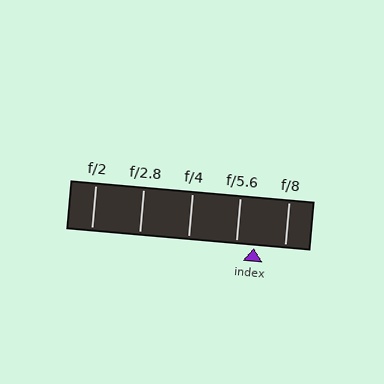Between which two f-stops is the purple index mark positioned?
The index mark is between f/5.6 and f/8.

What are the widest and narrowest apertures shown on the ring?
The widest aperture shown is f/2 and the narrowest is f/8.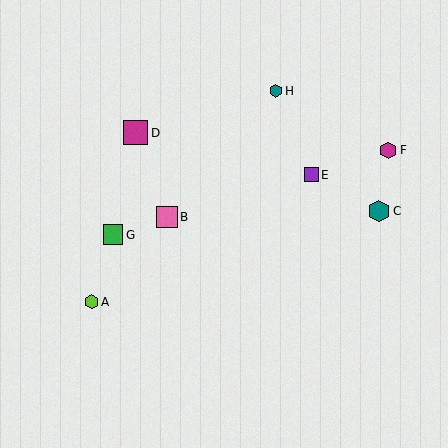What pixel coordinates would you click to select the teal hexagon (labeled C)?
Click at (379, 211) to select the teal hexagon C.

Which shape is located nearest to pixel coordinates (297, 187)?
The purple square (labeled E) at (311, 175) is nearest to that location.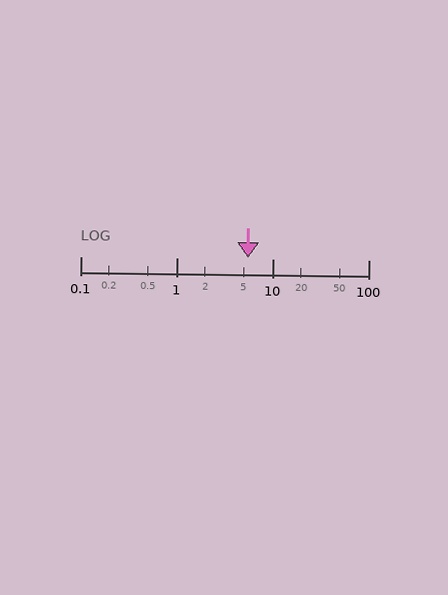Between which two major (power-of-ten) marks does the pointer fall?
The pointer is between 1 and 10.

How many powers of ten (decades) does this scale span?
The scale spans 3 decades, from 0.1 to 100.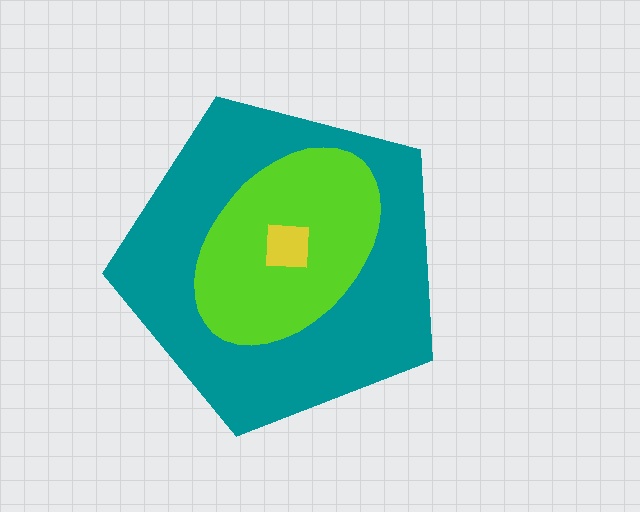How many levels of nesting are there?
3.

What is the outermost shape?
The teal pentagon.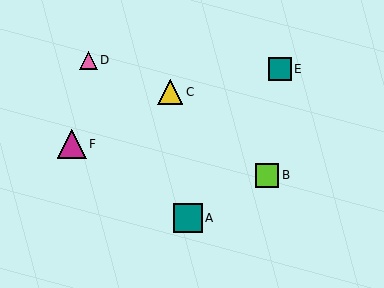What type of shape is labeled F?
Shape F is a magenta triangle.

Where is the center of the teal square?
The center of the teal square is at (280, 69).